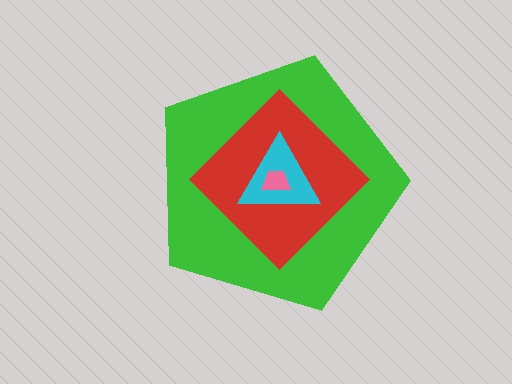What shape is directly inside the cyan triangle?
The pink trapezoid.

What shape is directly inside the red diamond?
The cyan triangle.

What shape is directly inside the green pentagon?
The red diamond.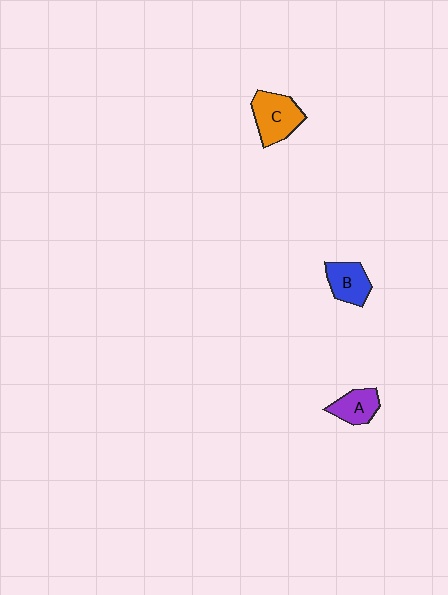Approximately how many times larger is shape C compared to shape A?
Approximately 1.5 times.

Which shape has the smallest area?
Shape A (purple).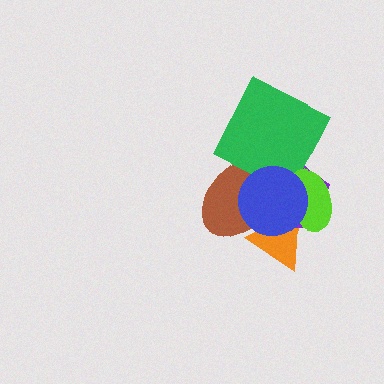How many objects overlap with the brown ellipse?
5 objects overlap with the brown ellipse.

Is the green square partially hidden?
Yes, it is partially covered by another shape.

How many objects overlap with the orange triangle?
4 objects overlap with the orange triangle.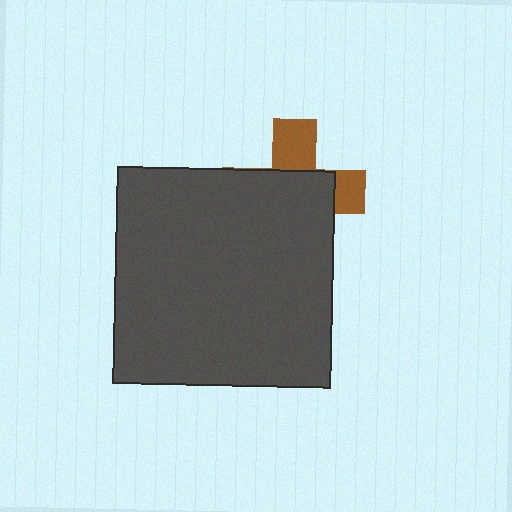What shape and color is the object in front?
The object in front is a dark gray square.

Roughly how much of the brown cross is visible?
A small part of it is visible (roughly 35%).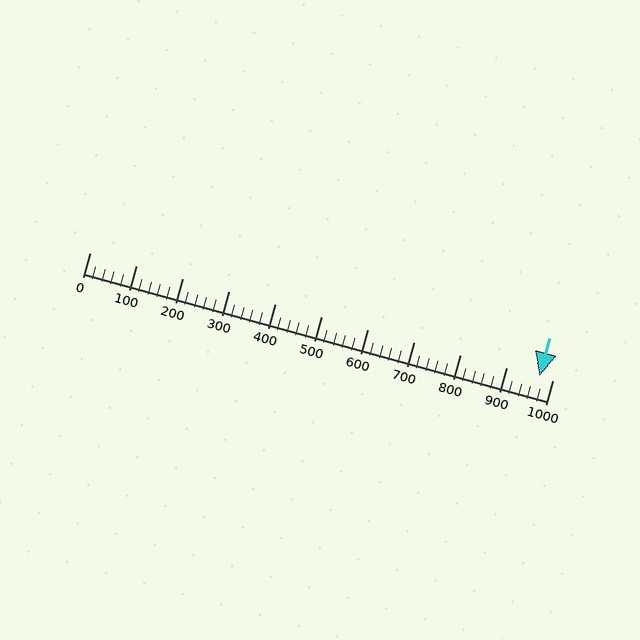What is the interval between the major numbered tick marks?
The major tick marks are spaced 100 units apart.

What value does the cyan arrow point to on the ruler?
The cyan arrow points to approximately 971.